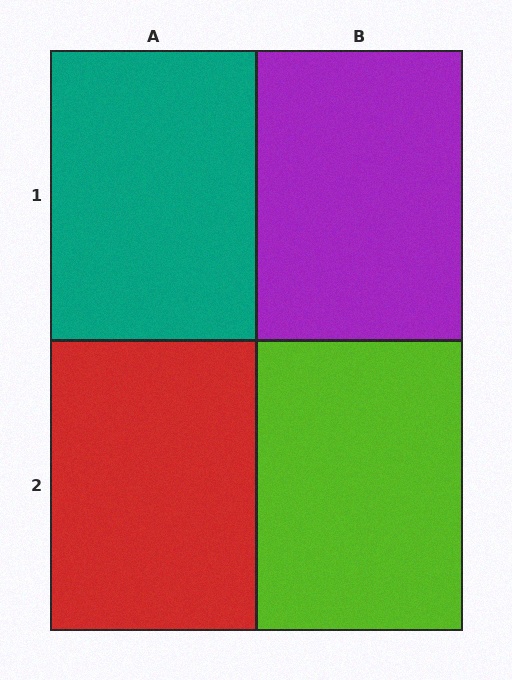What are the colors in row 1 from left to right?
Teal, purple.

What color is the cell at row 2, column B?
Lime.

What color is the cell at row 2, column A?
Red.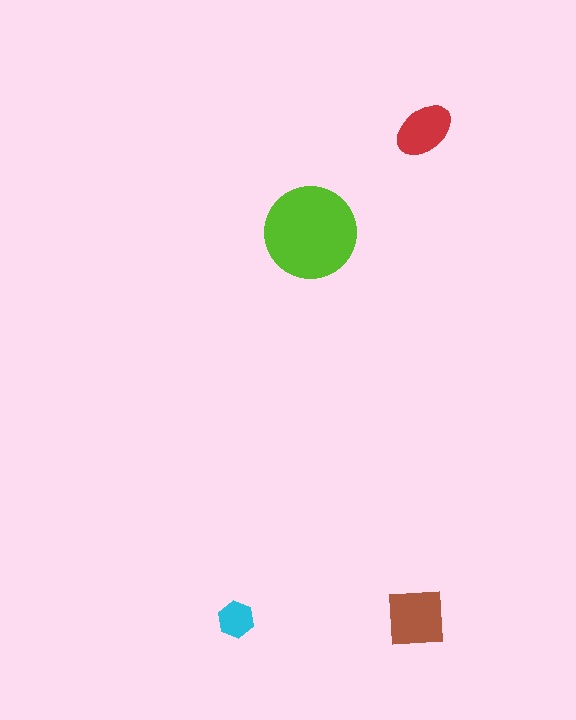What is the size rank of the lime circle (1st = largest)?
1st.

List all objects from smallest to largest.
The cyan hexagon, the red ellipse, the brown square, the lime circle.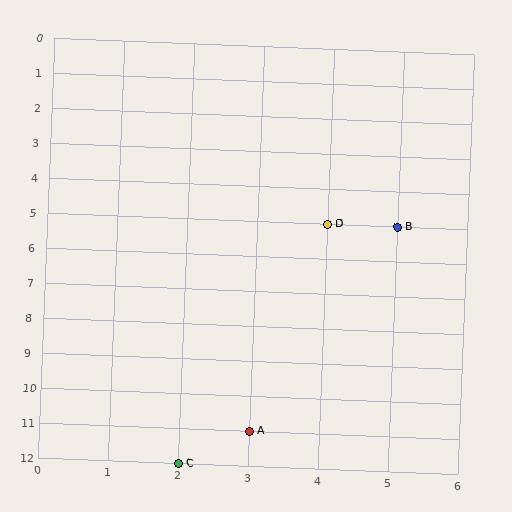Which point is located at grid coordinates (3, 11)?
Point A is at (3, 11).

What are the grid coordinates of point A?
Point A is at grid coordinates (3, 11).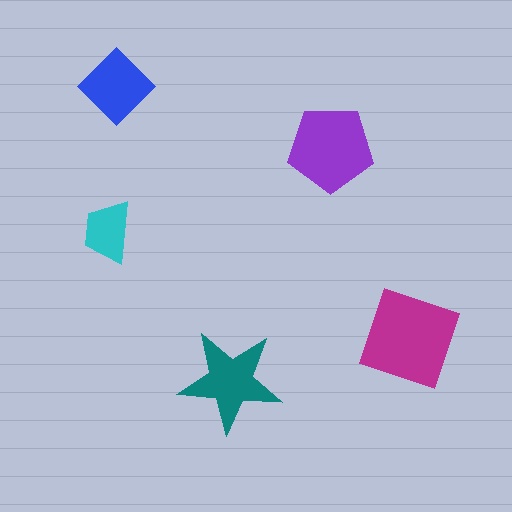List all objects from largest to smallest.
The magenta square, the purple pentagon, the teal star, the blue diamond, the cyan trapezoid.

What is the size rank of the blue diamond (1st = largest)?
4th.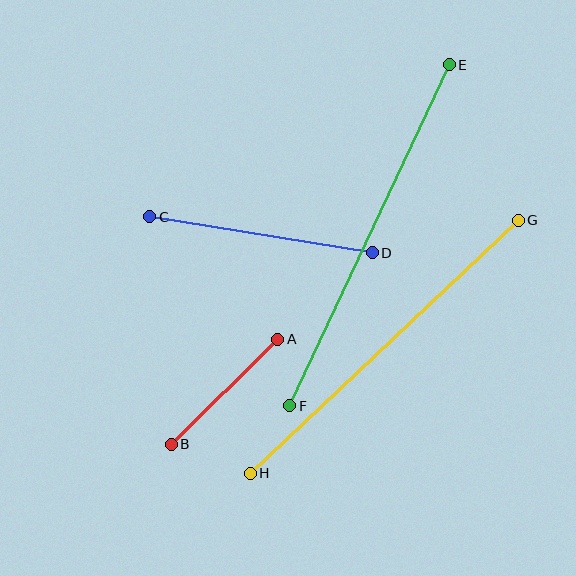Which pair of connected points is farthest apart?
Points E and F are farthest apart.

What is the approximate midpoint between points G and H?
The midpoint is at approximately (384, 347) pixels.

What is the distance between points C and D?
The distance is approximately 225 pixels.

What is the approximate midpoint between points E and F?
The midpoint is at approximately (369, 235) pixels.